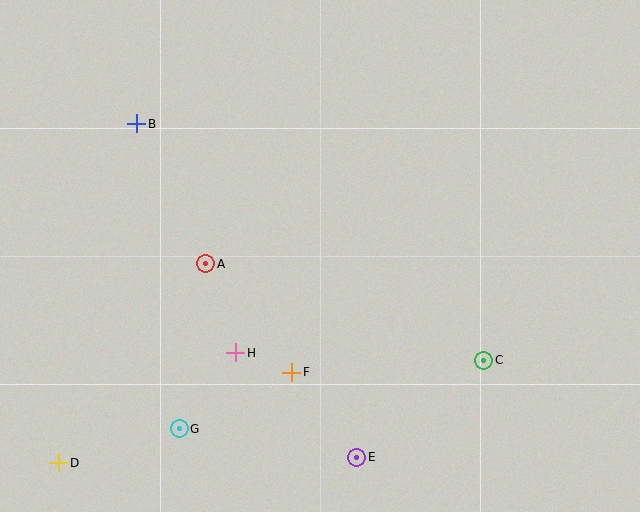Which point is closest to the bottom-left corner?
Point D is closest to the bottom-left corner.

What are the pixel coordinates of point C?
Point C is at (484, 360).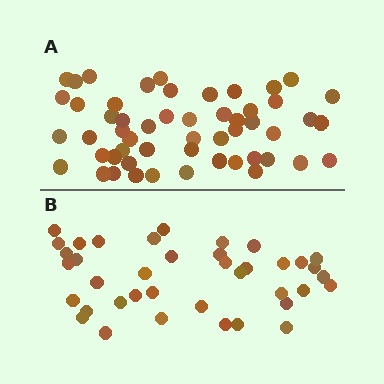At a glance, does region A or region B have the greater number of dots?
Region A (the top region) has more dots.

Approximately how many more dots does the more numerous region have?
Region A has approximately 15 more dots than region B.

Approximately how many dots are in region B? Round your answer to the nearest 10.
About 40 dots. (The exact count is 39, which rounds to 40.)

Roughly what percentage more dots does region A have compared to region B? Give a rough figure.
About 35% more.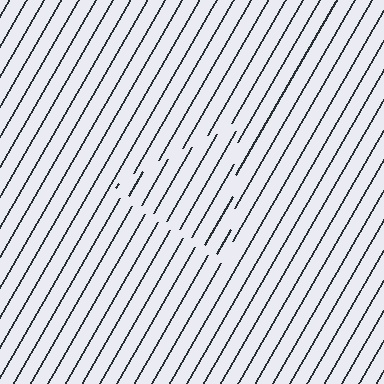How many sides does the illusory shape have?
3 sides — the line-ends trace a triangle.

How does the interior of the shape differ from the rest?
The interior of the shape contains the same grating, shifted by half a period — the contour is defined by the phase discontinuity where line-ends from the inner and outer gratings abut.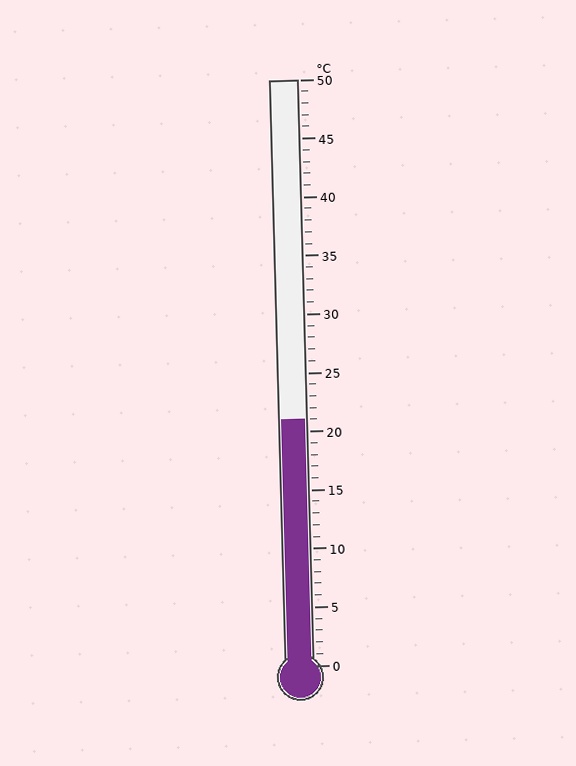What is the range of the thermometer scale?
The thermometer scale ranges from 0°C to 50°C.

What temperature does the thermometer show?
The thermometer shows approximately 21°C.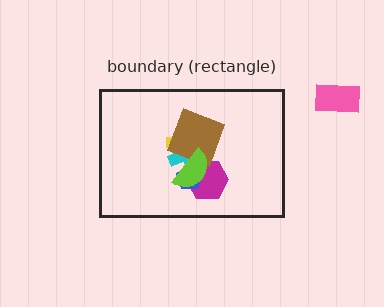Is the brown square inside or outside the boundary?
Inside.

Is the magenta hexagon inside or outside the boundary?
Inside.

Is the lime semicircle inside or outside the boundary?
Inside.